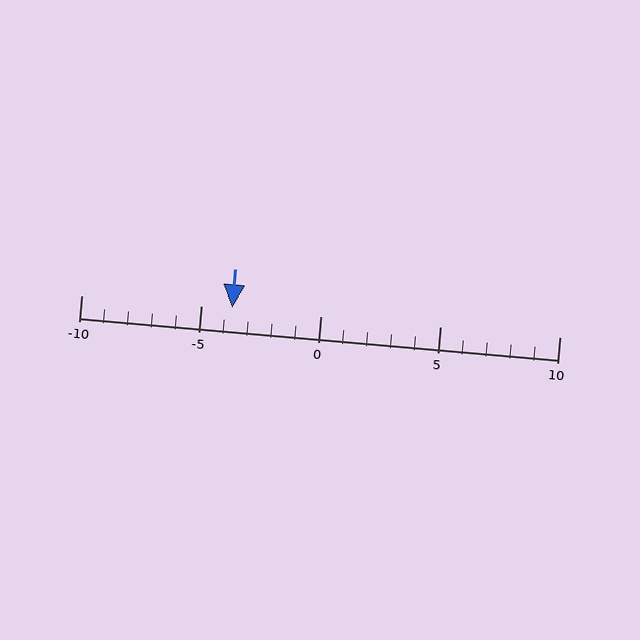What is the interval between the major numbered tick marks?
The major tick marks are spaced 5 units apart.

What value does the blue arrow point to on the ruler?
The blue arrow points to approximately -4.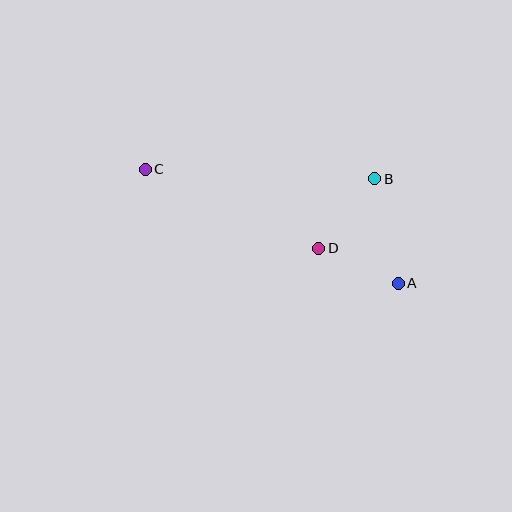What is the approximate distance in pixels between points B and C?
The distance between B and C is approximately 230 pixels.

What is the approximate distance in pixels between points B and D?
The distance between B and D is approximately 90 pixels.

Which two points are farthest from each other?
Points A and C are farthest from each other.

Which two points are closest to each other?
Points A and D are closest to each other.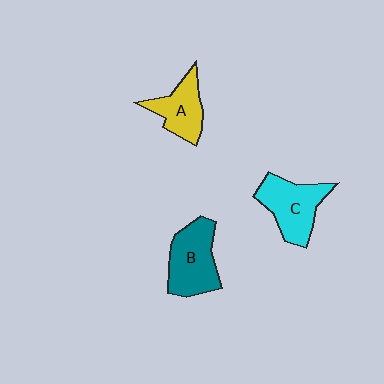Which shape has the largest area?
Shape B (teal).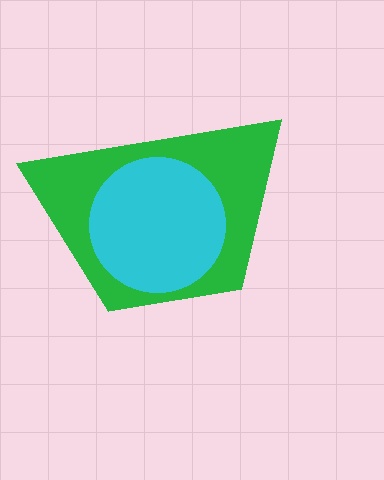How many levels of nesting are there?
2.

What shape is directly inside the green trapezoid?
The cyan circle.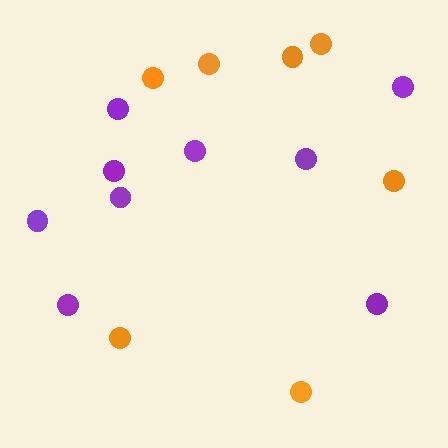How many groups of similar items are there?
There are 2 groups: one group of orange circles (7) and one group of purple circles (9).